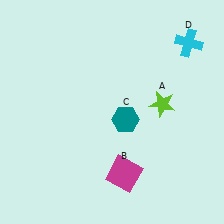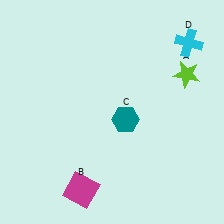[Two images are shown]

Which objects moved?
The objects that moved are: the lime star (A), the magenta square (B).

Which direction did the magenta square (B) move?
The magenta square (B) moved left.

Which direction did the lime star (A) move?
The lime star (A) moved up.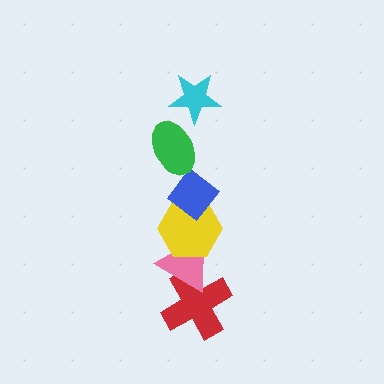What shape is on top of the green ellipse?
The cyan star is on top of the green ellipse.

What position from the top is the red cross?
The red cross is 6th from the top.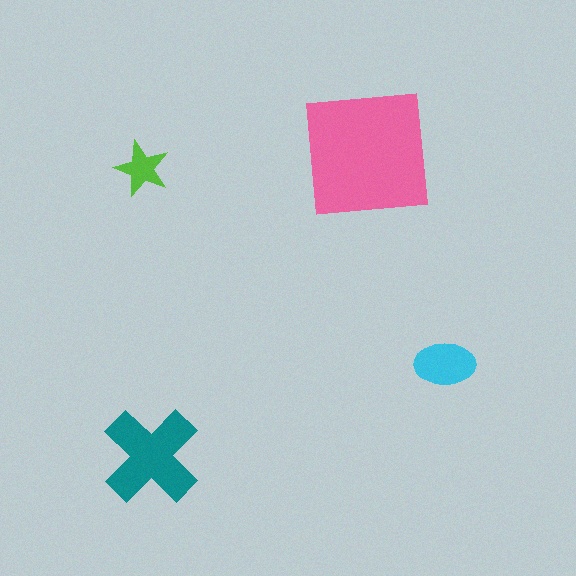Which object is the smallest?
The lime star.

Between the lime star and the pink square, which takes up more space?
The pink square.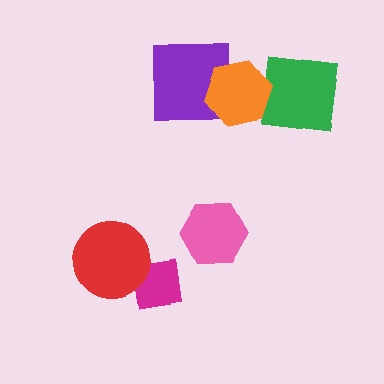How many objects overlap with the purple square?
1 object overlaps with the purple square.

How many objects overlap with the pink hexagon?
0 objects overlap with the pink hexagon.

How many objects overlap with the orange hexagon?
2 objects overlap with the orange hexagon.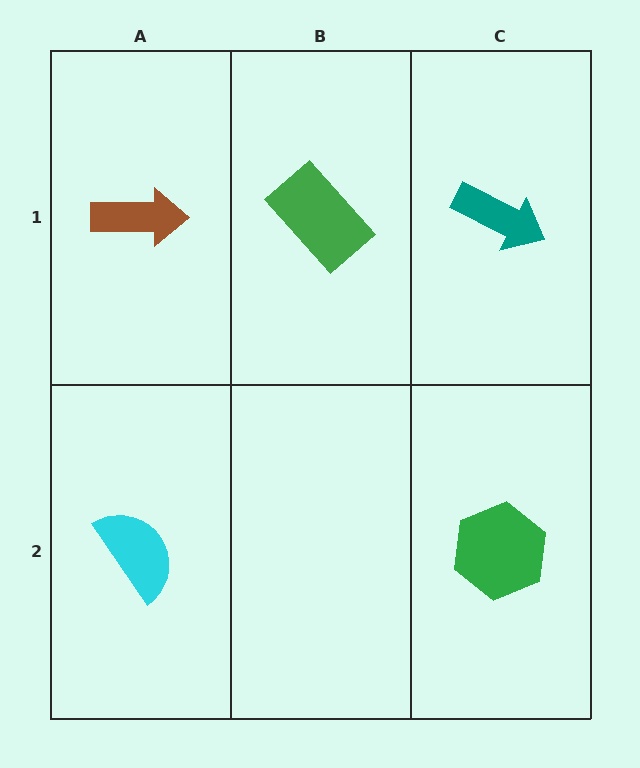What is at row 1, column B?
A green rectangle.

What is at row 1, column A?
A brown arrow.